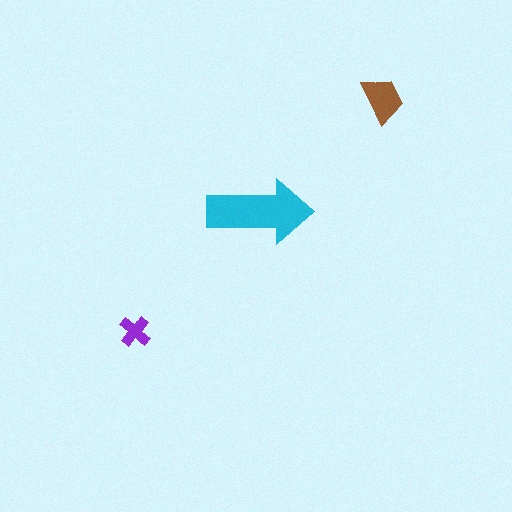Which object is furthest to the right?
The brown trapezoid is rightmost.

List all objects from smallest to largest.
The purple cross, the brown trapezoid, the cyan arrow.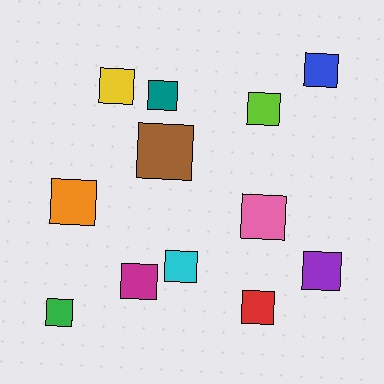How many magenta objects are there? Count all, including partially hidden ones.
There is 1 magenta object.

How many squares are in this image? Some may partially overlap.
There are 12 squares.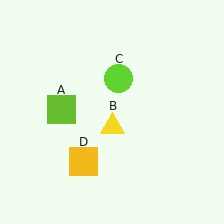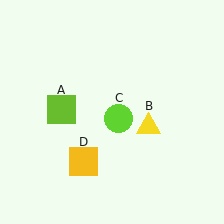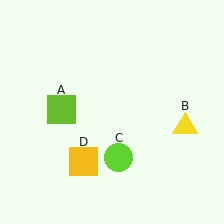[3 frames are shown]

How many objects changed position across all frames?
2 objects changed position: yellow triangle (object B), lime circle (object C).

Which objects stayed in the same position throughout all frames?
Lime square (object A) and yellow square (object D) remained stationary.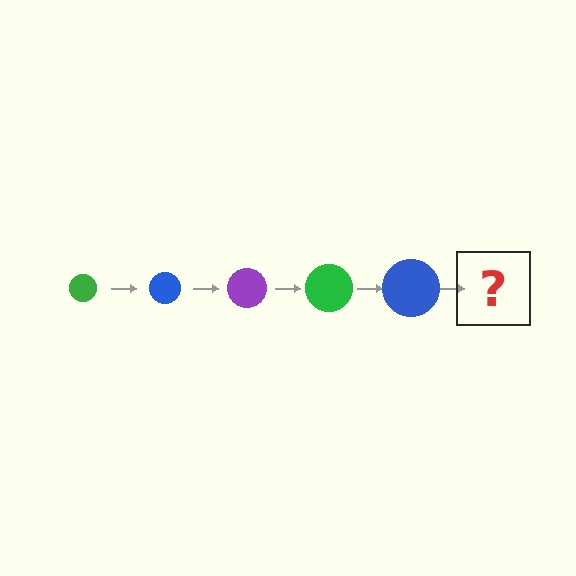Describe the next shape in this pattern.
It should be a purple circle, larger than the previous one.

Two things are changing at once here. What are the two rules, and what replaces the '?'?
The two rules are that the circle grows larger each step and the color cycles through green, blue, and purple. The '?' should be a purple circle, larger than the previous one.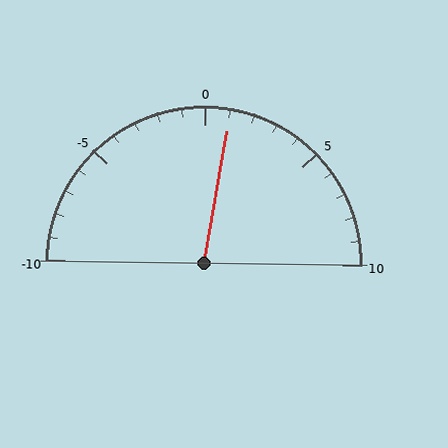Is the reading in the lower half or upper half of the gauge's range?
The reading is in the upper half of the range (-10 to 10).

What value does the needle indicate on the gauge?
The needle indicates approximately 1.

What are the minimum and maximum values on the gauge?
The gauge ranges from -10 to 10.